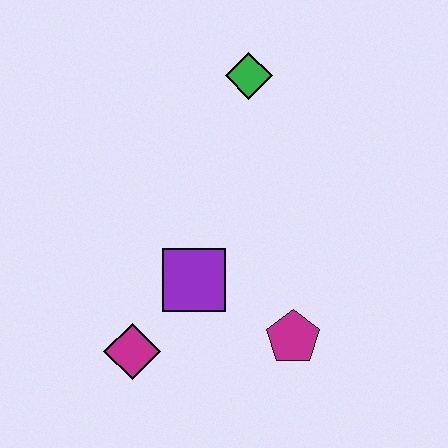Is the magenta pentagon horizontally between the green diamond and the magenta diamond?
No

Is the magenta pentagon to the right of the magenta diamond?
Yes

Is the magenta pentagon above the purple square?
No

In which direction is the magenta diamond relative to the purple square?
The magenta diamond is below the purple square.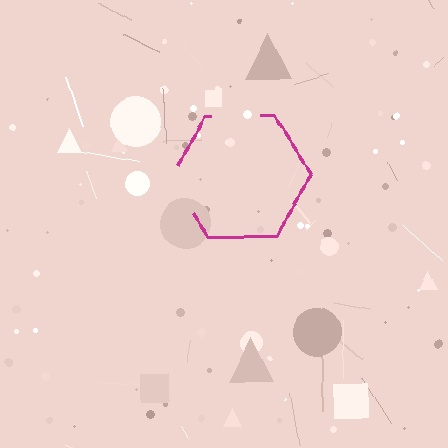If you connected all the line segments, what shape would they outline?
They would outline a hexagon.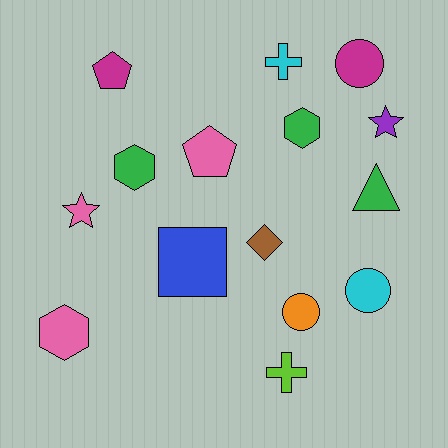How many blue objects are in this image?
There is 1 blue object.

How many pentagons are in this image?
There are 2 pentagons.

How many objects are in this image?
There are 15 objects.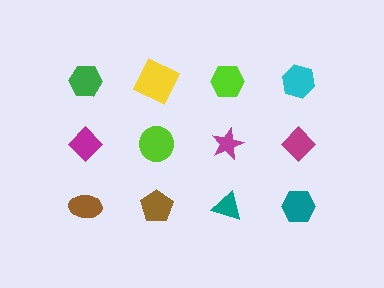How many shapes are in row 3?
4 shapes.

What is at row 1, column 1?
A green hexagon.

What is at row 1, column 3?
A lime hexagon.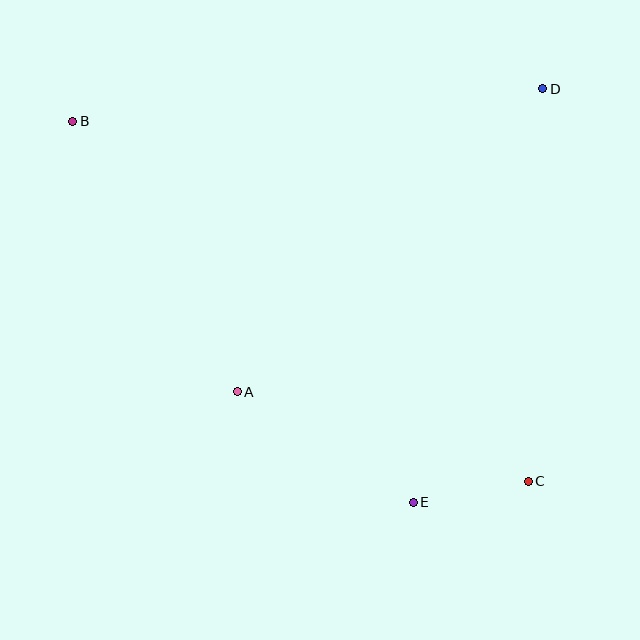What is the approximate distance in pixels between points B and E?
The distance between B and E is approximately 511 pixels.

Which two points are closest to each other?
Points C and E are closest to each other.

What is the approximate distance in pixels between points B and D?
The distance between B and D is approximately 471 pixels.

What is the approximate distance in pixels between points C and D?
The distance between C and D is approximately 393 pixels.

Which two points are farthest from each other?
Points B and C are farthest from each other.